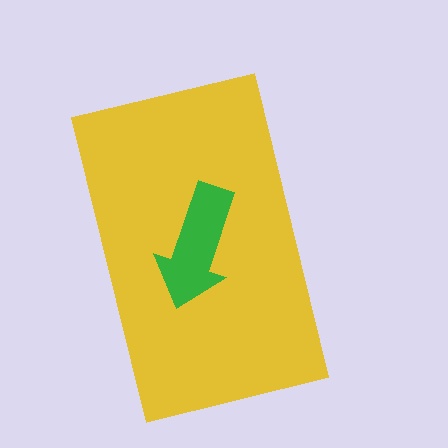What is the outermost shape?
The yellow rectangle.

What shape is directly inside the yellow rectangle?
The green arrow.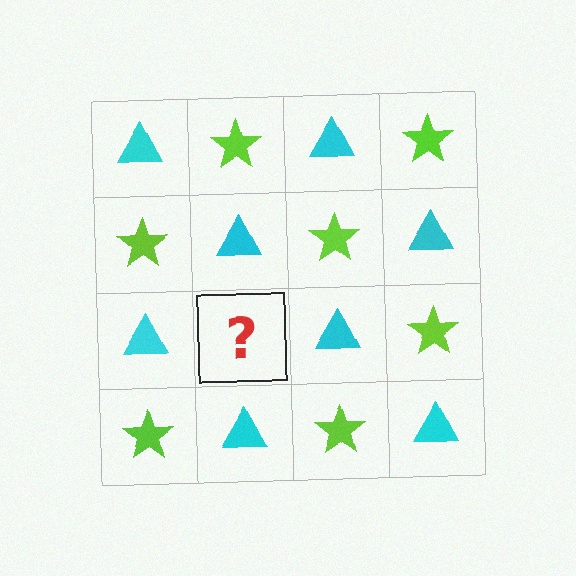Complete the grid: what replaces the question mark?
The question mark should be replaced with a lime star.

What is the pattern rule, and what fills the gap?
The rule is that it alternates cyan triangle and lime star in a checkerboard pattern. The gap should be filled with a lime star.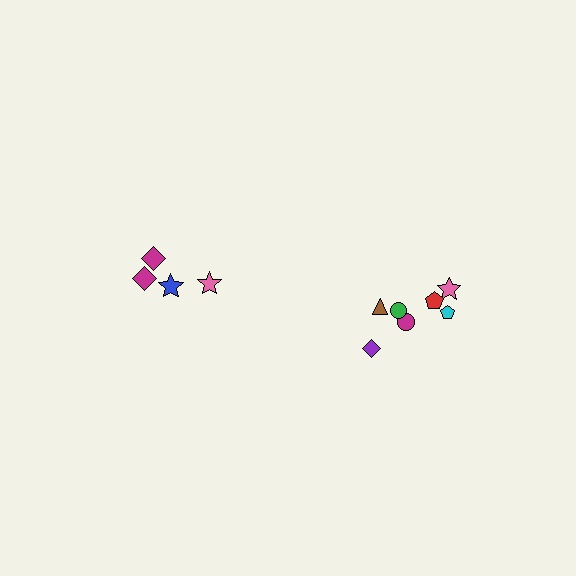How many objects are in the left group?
There are 4 objects.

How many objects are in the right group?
There are 7 objects.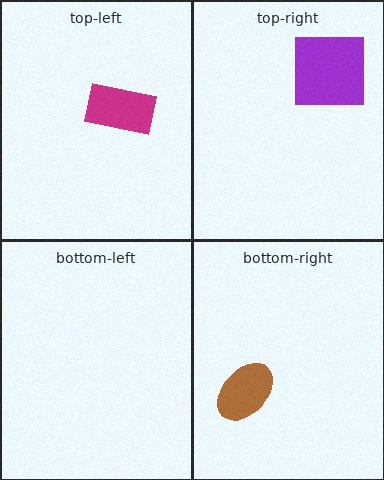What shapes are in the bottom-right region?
The brown ellipse.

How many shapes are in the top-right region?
1.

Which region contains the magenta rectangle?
The top-left region.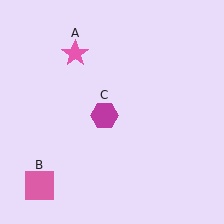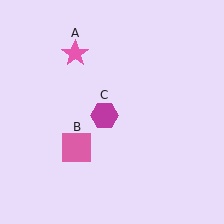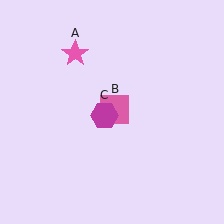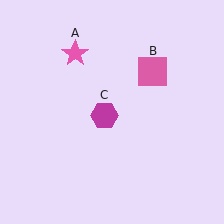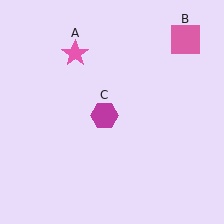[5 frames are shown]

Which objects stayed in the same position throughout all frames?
Pink star (object A) and magenta hexagon (object C) remained stationary.